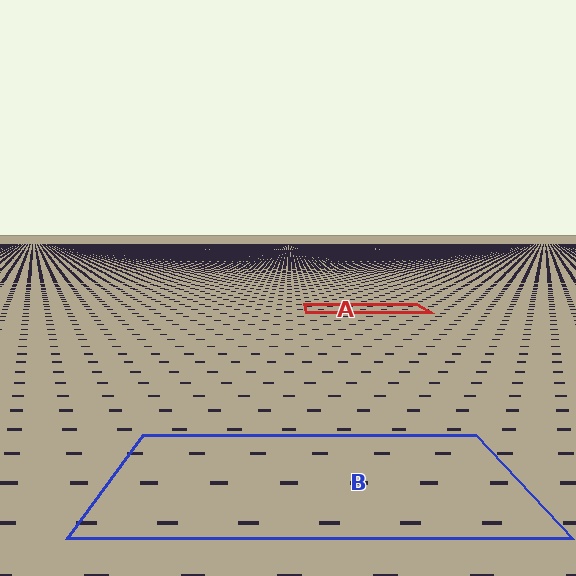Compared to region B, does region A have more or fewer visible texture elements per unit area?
Region A has more texture elements per unit area — they are packed more densely because it is farther away.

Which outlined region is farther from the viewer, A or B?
Region A is farther from the viewer — the texture elements inside it appear smaller and more densely packed.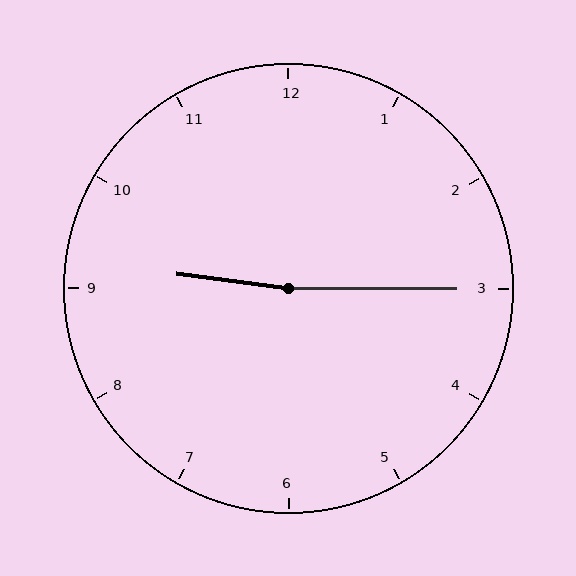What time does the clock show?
9:15.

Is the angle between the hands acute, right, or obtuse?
It is obtuse.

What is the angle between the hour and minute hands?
Approximately 172 degrees.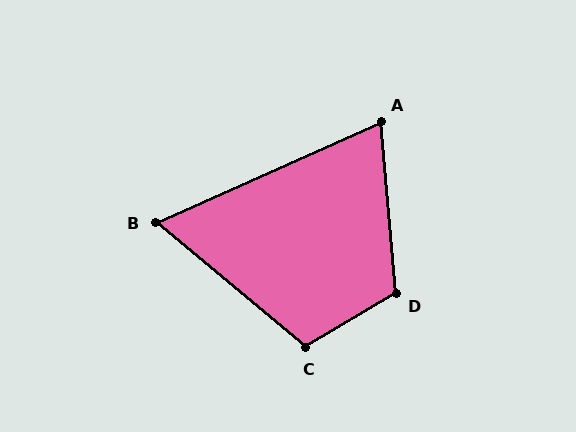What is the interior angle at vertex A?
Approximately 71 degrees (acute).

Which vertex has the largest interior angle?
D, at approximately 116 degrees.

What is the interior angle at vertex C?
Approximately 109 degrees (obtuse).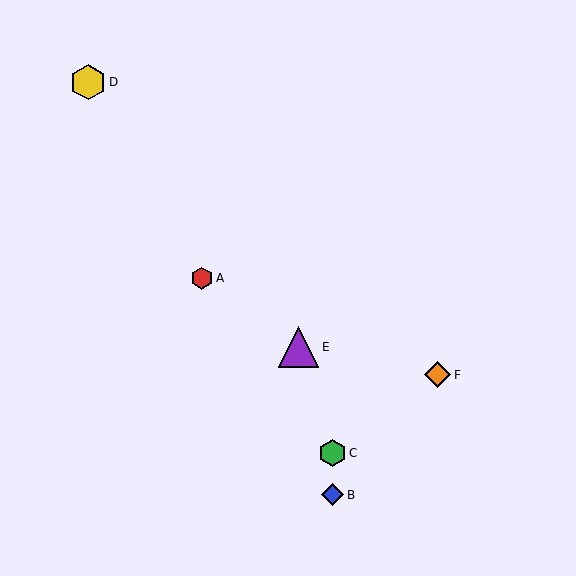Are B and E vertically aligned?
No, B is at x≈333 and E is at x≈298.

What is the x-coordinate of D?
Object D is at x≈88.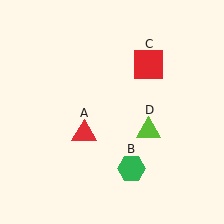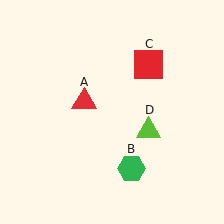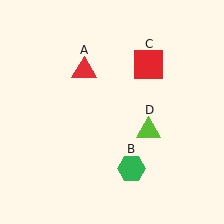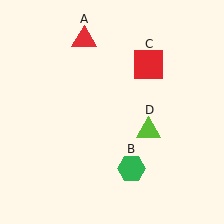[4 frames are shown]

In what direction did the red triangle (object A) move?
The red triangle (object A) moved up.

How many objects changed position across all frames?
1 object changed position: red triangle (object A).